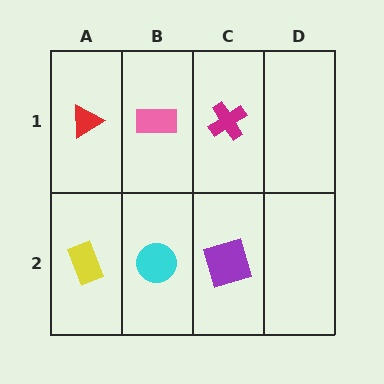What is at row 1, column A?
A red triangle.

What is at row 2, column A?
A yellow rectangle.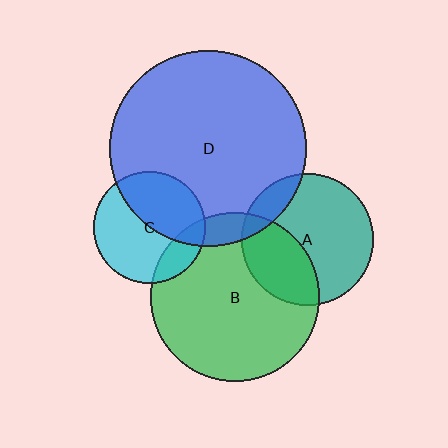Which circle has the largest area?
Circle D (blue).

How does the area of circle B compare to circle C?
Approximately 2.3 times.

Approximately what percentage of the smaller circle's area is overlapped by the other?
Approximately 45%.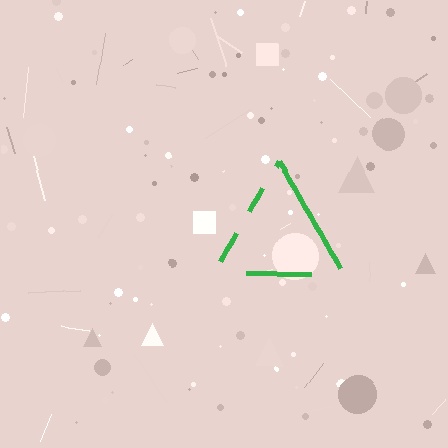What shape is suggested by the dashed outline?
The dashed outline suggests a triangle.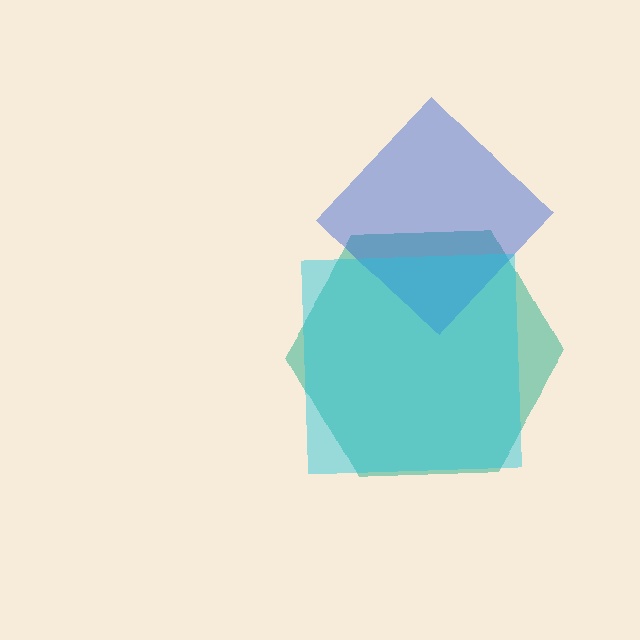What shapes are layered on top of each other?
The layered shapes are: a teal hexagon, a blue diamond, a cyan square.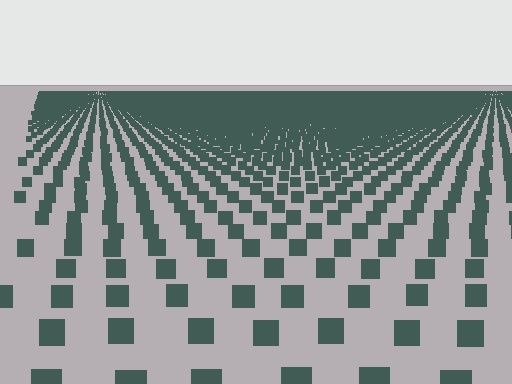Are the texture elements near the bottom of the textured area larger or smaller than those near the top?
Larger. Near the bottom, elements are closer to the viewer and appear at a bigger on-screen size.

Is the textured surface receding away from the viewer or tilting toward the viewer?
The surface is receding away from the viewer. Texture elements get smaller and denser toward the top.